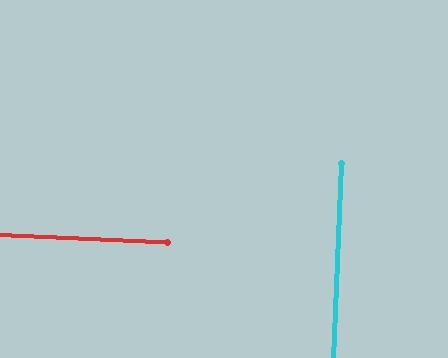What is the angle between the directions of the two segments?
Approximately 90 degrees.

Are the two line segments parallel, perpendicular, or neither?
Perpendicular — they meet at approximately 90°.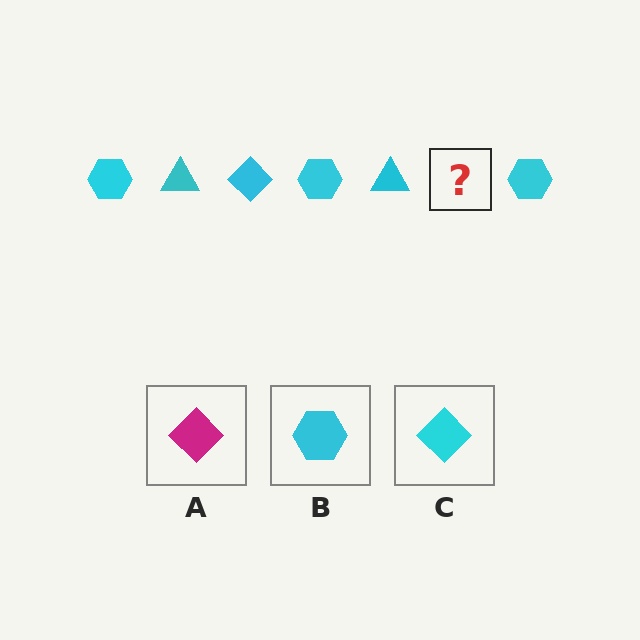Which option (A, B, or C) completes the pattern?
C.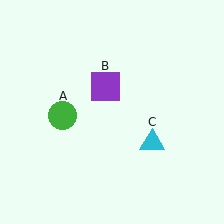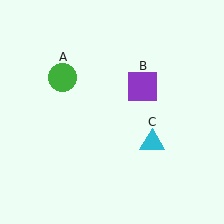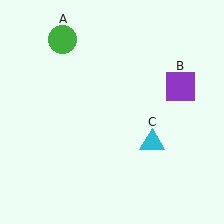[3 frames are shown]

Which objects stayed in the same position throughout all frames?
Cyan triangle (object C) remained stationary.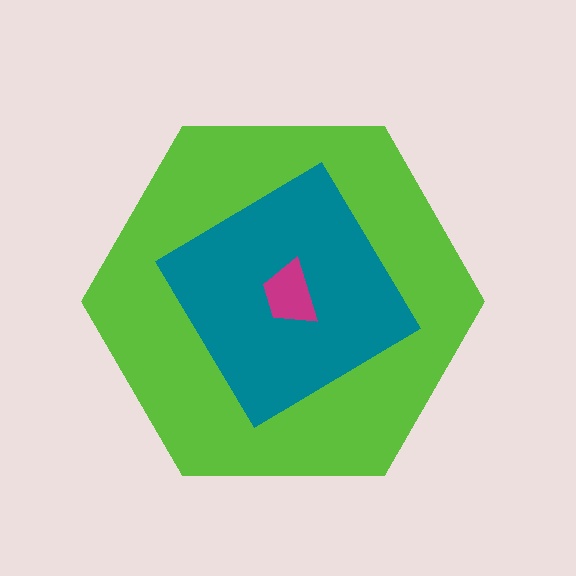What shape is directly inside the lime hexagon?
The teal diamond.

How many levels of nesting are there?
3.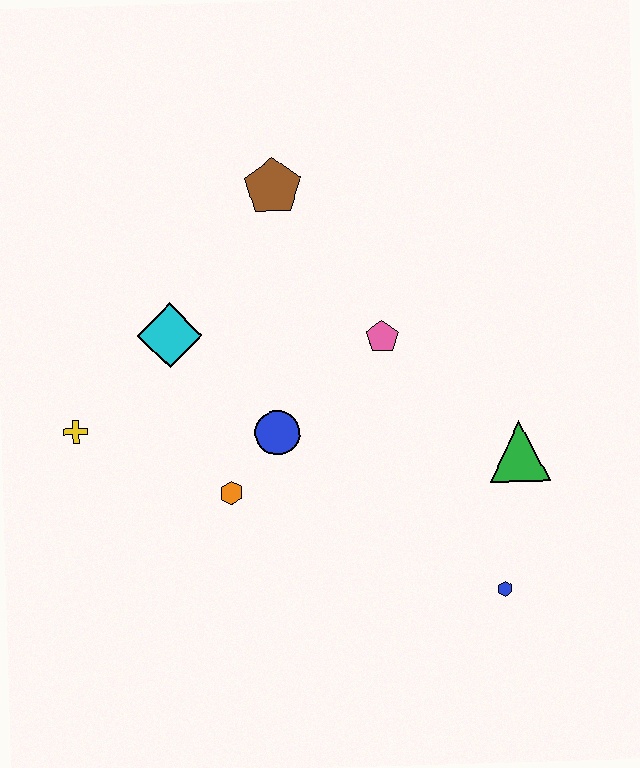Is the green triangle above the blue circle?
No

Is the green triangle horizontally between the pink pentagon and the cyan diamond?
No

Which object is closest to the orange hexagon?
The blue circle is closest to the orange hexagon.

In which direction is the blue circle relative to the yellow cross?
The blue circle is to the right of the yellow cross.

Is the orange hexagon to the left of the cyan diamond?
No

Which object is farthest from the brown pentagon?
The blue hexagon is farthest from the brown pentagon.